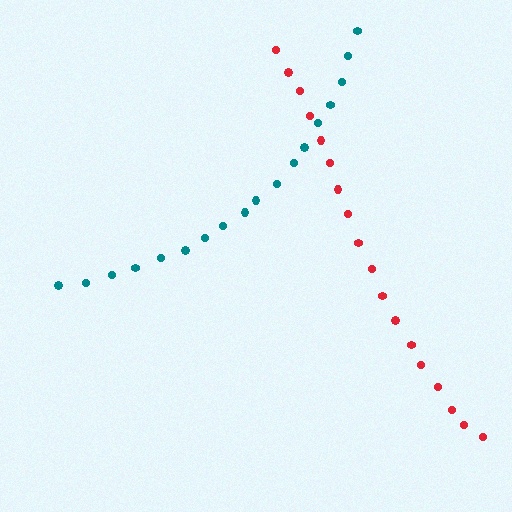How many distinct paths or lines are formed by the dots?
There are 2 distinct paths.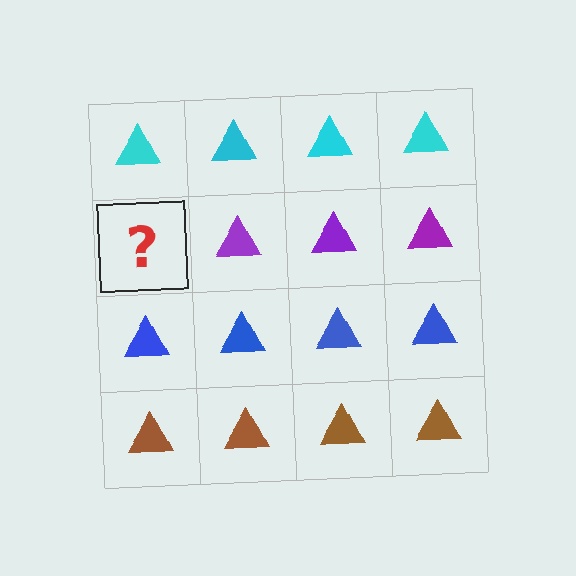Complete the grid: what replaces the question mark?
The question mark should be replaced with a purple triangle.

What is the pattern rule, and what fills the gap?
The rule is that each row has a consistent color. The gap should be filled with a purple triangle.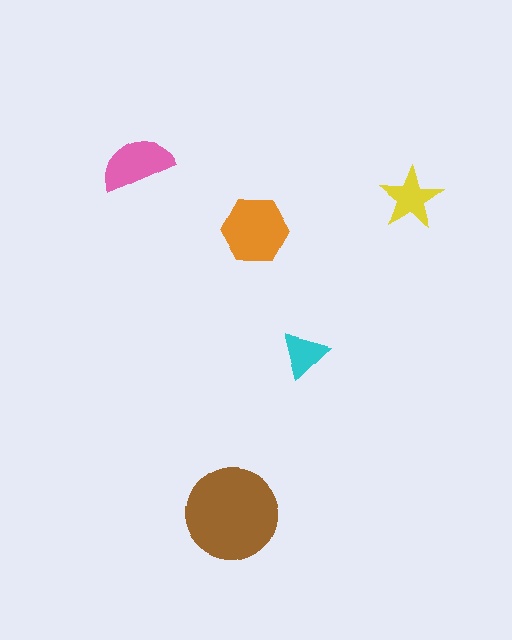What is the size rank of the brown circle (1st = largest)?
1st.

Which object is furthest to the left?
The pink semicircle is leftmost.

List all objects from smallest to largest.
The cyan triangle, the yellow star, the pink semicircle, the orange hexagon, the brown circle.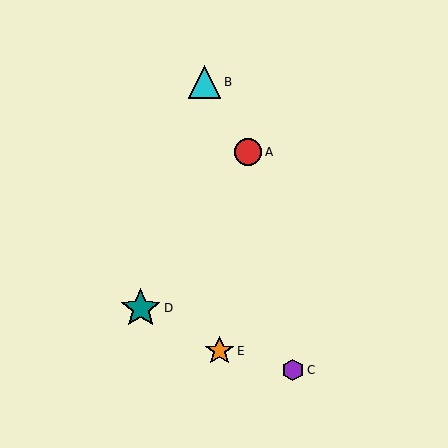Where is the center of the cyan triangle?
The center of the cyan triangle is at (204, 82).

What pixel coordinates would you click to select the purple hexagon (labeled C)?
Click at (293, 370) to select the purple hexagon C.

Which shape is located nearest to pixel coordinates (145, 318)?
The teal star (labeled D) at (141, 308) is nearest to that location.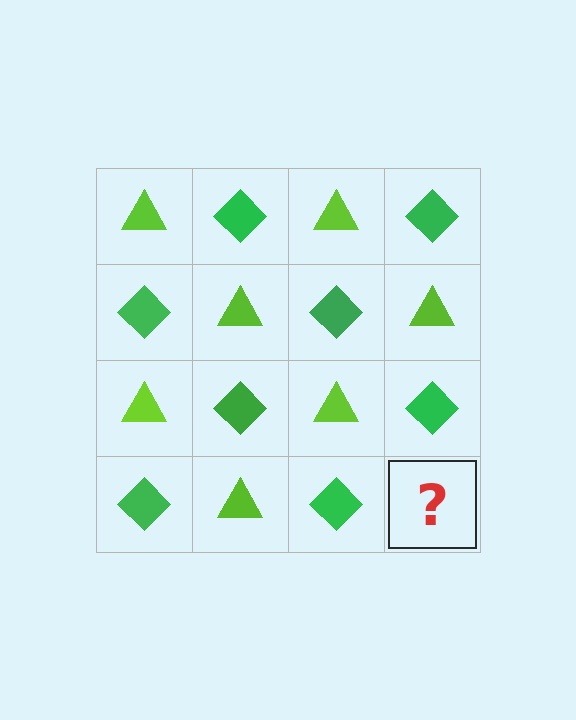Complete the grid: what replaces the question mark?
The question mark should be replaced with a lime triangle.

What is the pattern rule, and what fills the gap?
The rule is that it alternates lime triangle and green diamond in a checkerboard pattern. The gap should be filled with a lime triangle.